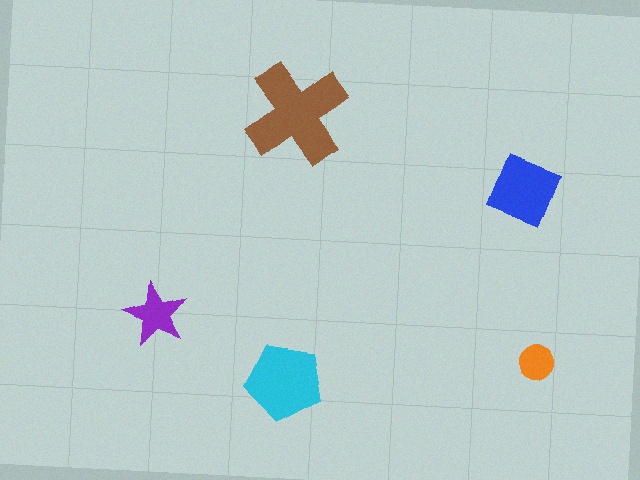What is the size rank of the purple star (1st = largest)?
4th.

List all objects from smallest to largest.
The orange circle, the purple star, the blue diamond, the cyan pentagon, the brown cross.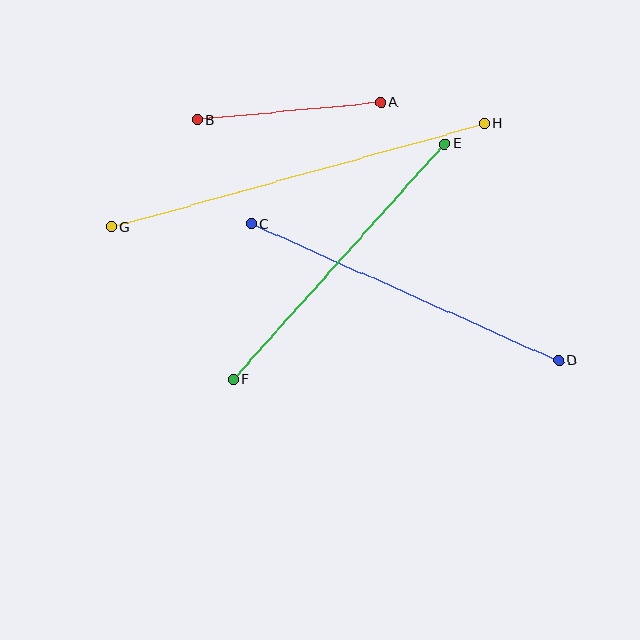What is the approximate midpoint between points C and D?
The midpoint is at approximately (405, 292) pixels.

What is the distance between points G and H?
The distance is approximately 387 pixels.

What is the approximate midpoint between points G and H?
The midpoint is at approximately (298, 175) pixels.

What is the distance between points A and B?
The distance is approximately 184 pixels.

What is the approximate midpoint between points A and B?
The midpoint is at approximately (289, 111) pixels.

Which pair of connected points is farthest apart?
Points G and H are farthest apart.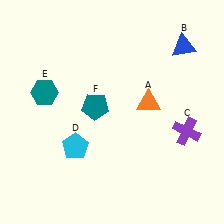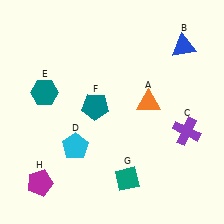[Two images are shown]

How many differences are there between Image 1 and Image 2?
There are 2 differences between the two images.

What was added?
A teal diamond (G), a magenta pentagon (H) were added in Image 2.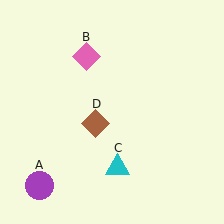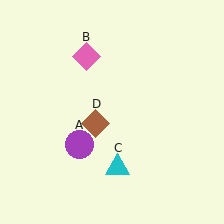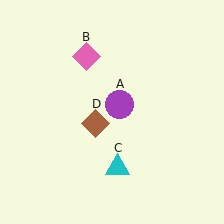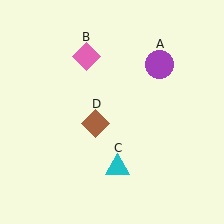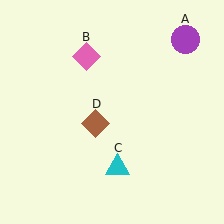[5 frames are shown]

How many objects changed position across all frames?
1 object changed position: purple circle (object A).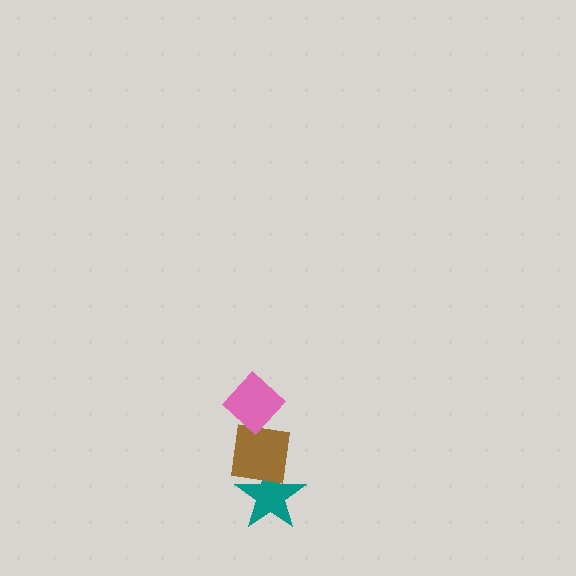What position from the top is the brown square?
The brown square is 2nd from the top.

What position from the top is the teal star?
The teal star is 3rd from the top.